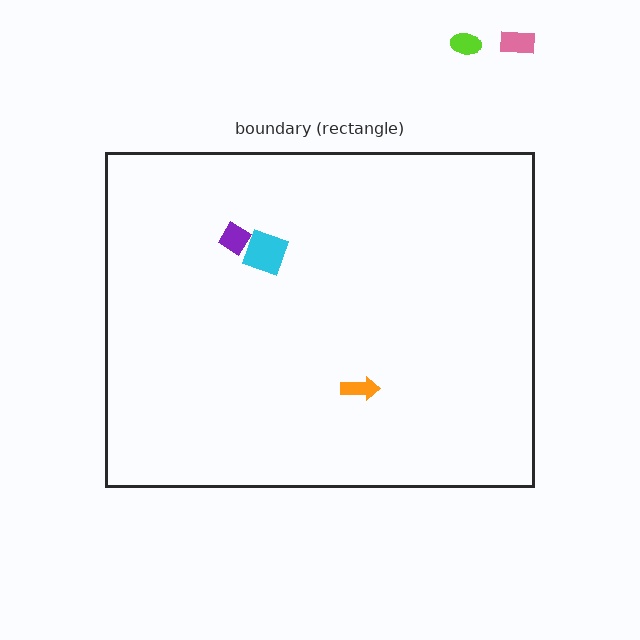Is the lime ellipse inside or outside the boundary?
Outside.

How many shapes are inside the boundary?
3 inside, 2 outside.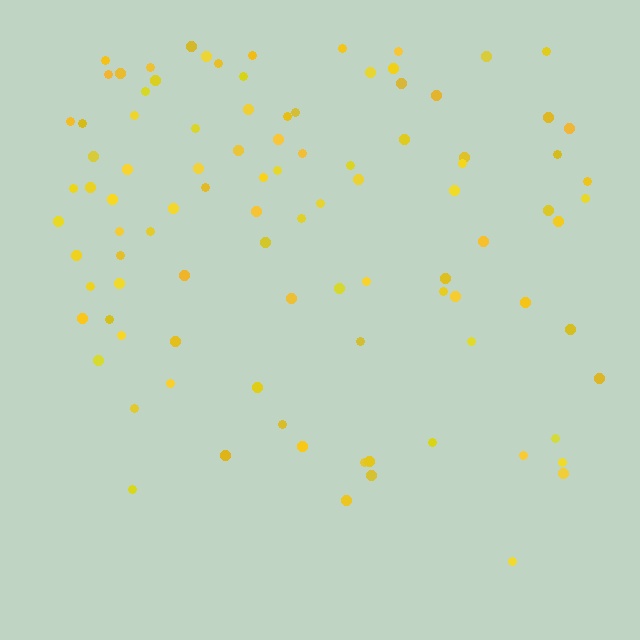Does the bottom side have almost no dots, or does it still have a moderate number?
Still a moderate number, just noticeably fewer than the top.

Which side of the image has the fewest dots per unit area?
The bottom.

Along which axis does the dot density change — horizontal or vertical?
Vertical.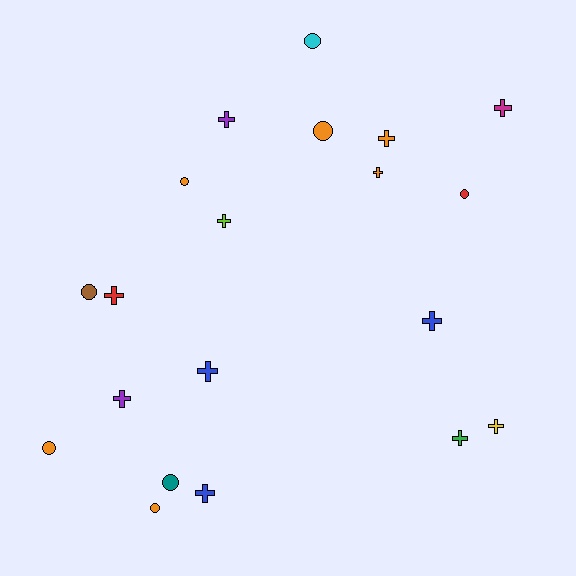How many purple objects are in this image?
There are 2 purple objects.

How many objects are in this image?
There are 20 objects.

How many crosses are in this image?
There are 12 crosses.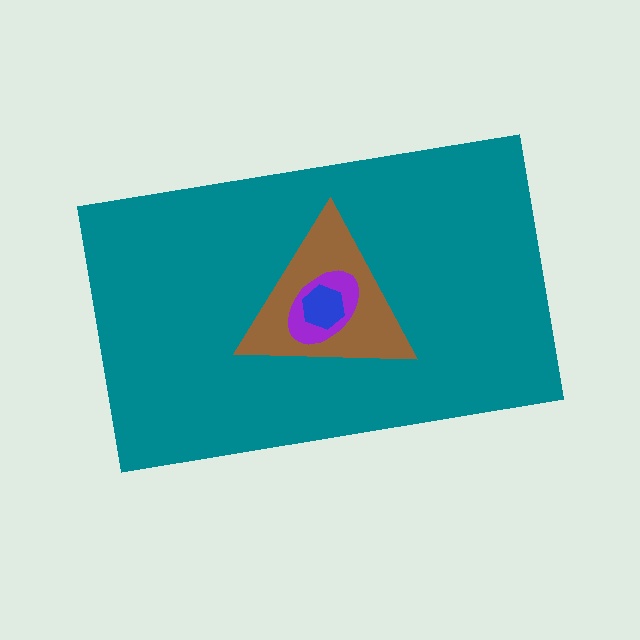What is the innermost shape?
The blue hexagon.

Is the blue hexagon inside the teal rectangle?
Yes.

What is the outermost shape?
The teal rectangle.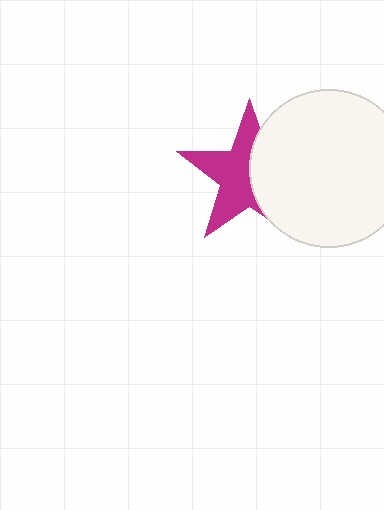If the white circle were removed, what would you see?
You would see the complete magenta star.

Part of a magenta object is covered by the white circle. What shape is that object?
It is a star.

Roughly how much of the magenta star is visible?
About half of it is visible (roughly 57%).